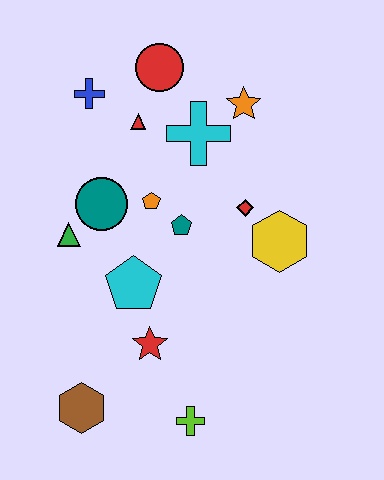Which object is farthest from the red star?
The red circle is farthest from the red star.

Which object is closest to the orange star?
The cyan cross is closest to the orange star.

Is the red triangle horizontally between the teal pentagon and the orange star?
No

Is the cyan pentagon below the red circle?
Yes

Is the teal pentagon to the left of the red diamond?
Yes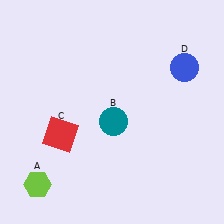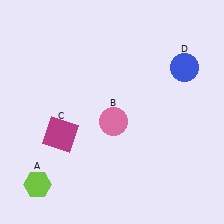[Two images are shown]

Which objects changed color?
B changed from teal to pink. C changed from red to magenta.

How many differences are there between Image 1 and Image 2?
There are 2 differences between the two images.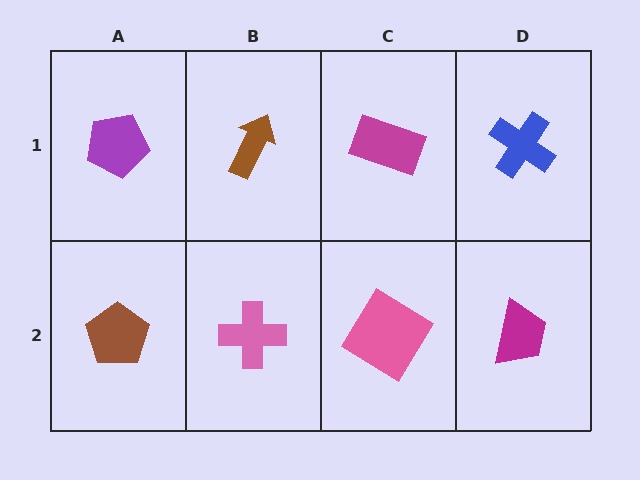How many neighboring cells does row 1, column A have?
2.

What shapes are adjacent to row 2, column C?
A magenta rectangle (row 1, column C), a pink cross (row 2, column B), a magenta trapezoid (row 2, column D).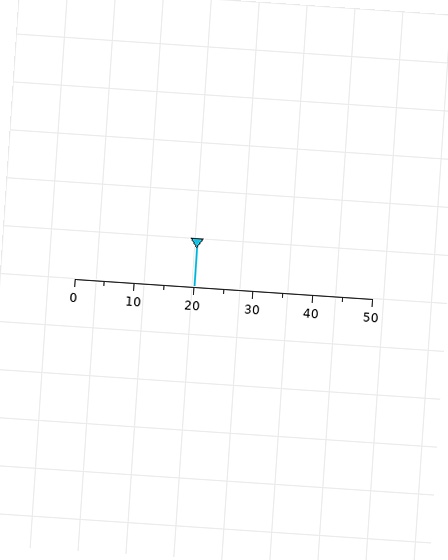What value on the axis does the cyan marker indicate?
The marker indicates approximately 20.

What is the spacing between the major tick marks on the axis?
The major ticks are spaced 10 apart.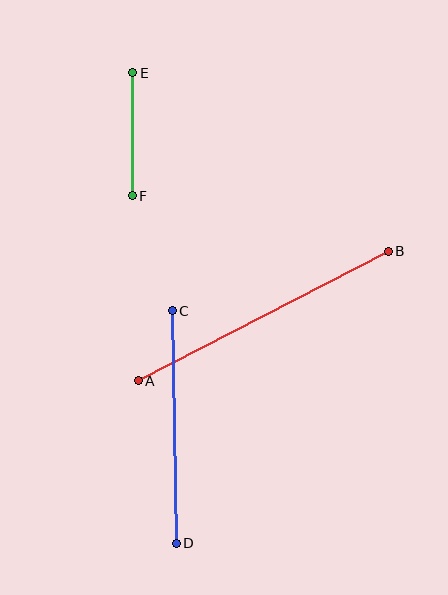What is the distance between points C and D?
The distance is approximately 232 pixels.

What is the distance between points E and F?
The distance is approximately 123 pixels.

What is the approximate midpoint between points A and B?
The midpoint is at approximately (263, 316) pixels.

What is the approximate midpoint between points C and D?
The midpoint is at approximately (174, 427) pixels.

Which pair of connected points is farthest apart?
Points A and B are farthest apart.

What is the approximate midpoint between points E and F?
The midpoint is at approximately (133, 134) pixels.